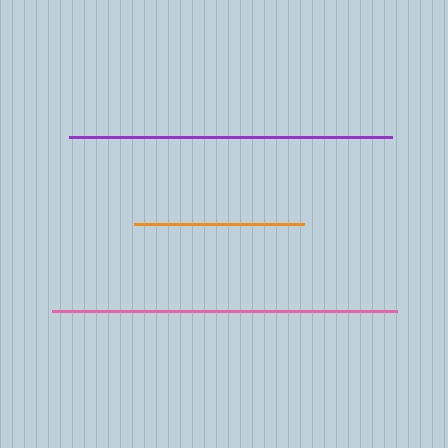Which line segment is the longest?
The pink line is the longest at approximately 345 pixels.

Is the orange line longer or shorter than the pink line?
The pink line is longer than the orange line.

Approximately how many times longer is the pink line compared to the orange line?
The pink line is approximately 2.0 times the length of the orange line.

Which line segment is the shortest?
The orange line is the shortest at approximately 170 pixels.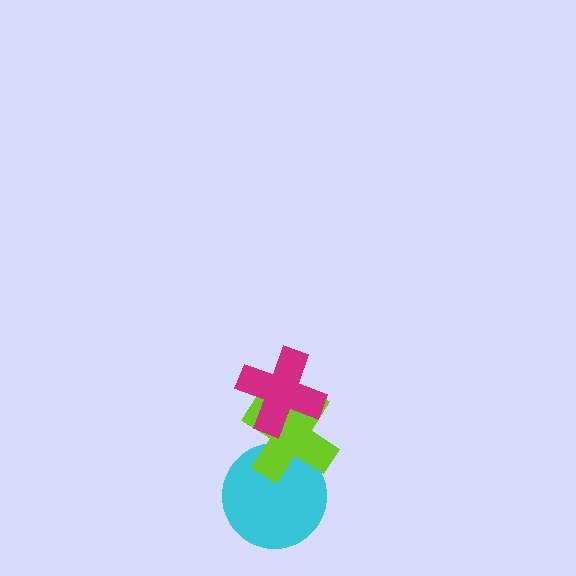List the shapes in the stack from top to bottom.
From top to bottom: the magenta cross, the lime cross, the cyan circle.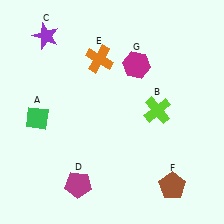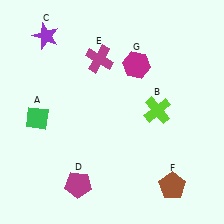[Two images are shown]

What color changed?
The cross (E) changed from orange in Image 1 to magenta in Image 2.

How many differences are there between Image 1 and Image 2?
There is 1 difference between the two images.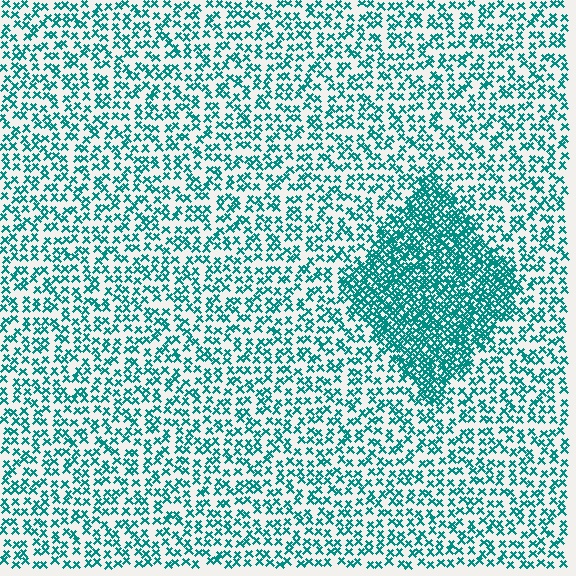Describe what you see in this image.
The image contains small teal elements arranged at two different densities. A diamond-shaped region is visible where the elements are more densely packed than the surrounding area.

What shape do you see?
I see a diamond.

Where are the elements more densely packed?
The elements are more densely packed inside the diamond boundary.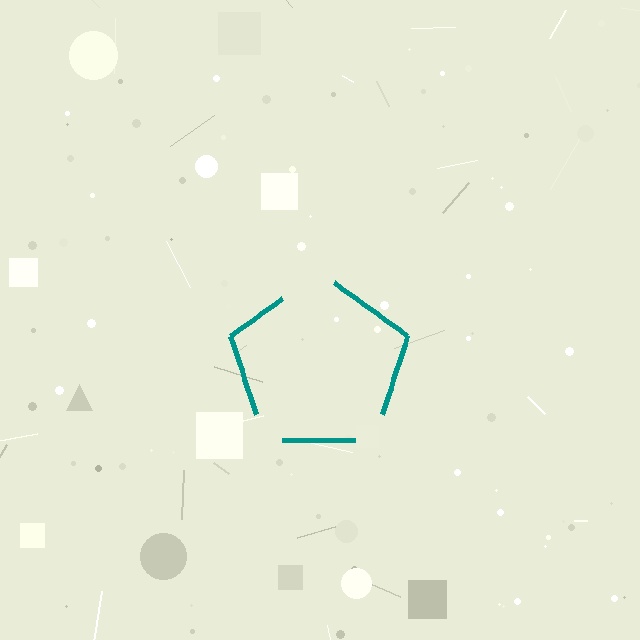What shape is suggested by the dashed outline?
The dashed outline suggests a pentagon.